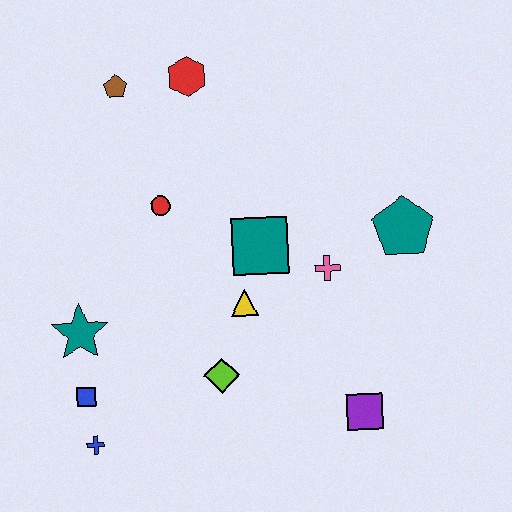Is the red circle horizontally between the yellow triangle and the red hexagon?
No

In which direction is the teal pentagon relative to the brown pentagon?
The teal pentagon is to the right of the brown pentagon.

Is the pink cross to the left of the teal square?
No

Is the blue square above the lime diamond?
No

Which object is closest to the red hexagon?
The brown pentagon is closest to the red hexagon.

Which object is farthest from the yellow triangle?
The brown pentagon is farthest from the yellow triangle.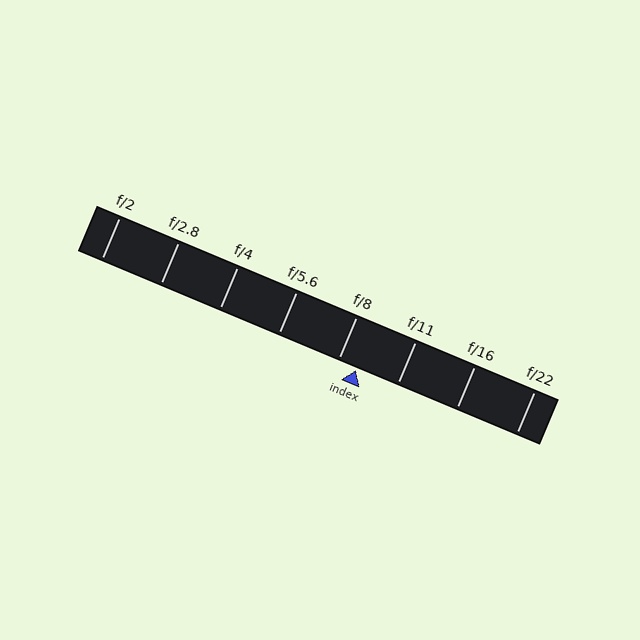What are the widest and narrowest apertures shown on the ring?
The widest aperture shown is f/2 and the narrowest is f/22.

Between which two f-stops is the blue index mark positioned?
The index mark is between f/8 and f/11.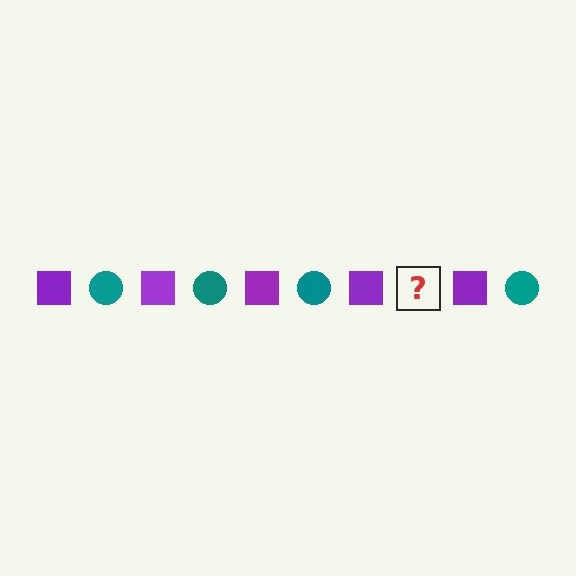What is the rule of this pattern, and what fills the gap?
The rule is that the pattern alternates between purple square and teal circle. The gap should be filled with a teal circle.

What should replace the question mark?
The question mark should be replaced with a teal circle.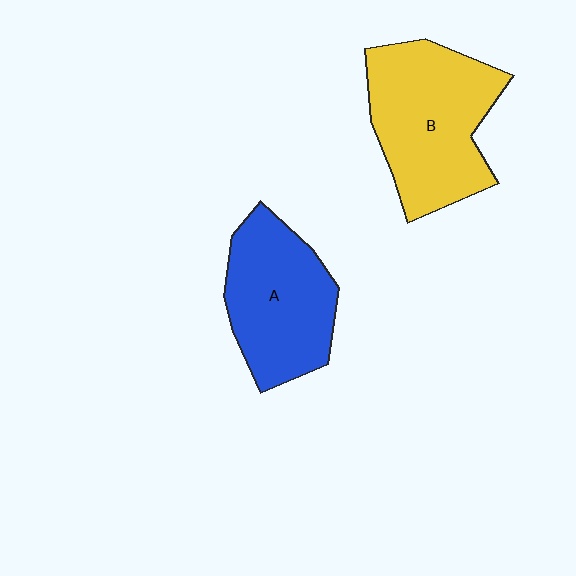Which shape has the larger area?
Shape B (yellow).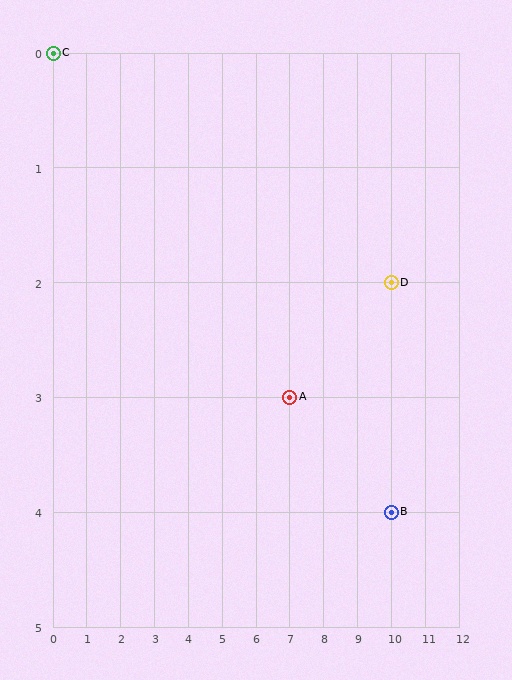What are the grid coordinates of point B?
Point B is at grid coordinates (10, 4).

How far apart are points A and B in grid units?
Points A and B are 3 columns and 1 row apart (about 3.2 grid units diagonally).